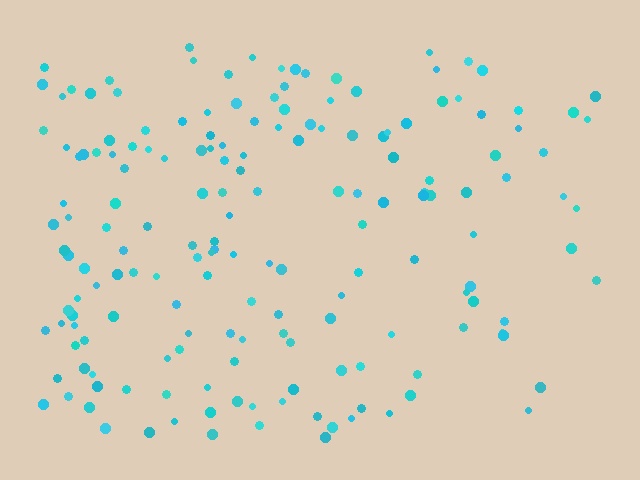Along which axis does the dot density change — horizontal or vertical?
Horizontal.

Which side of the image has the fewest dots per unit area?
The right.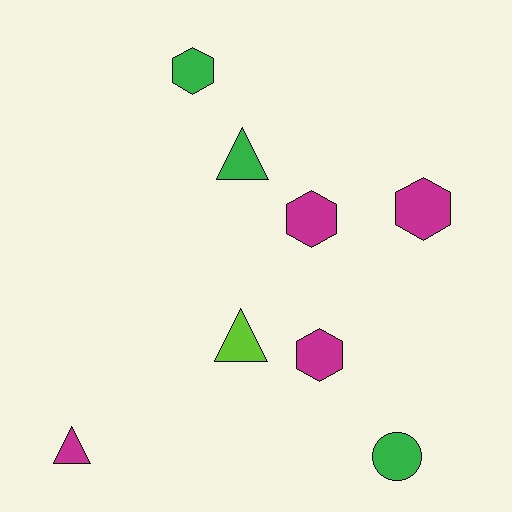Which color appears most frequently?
Magenta, with 4 objects.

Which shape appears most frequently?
Hexagon, with 4 objects.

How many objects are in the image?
There are 8 objects.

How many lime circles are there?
There are no lime circles.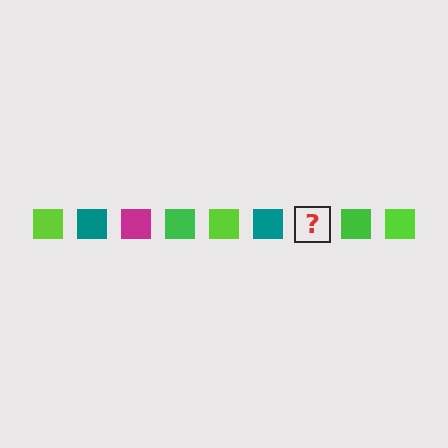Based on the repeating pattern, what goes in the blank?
The blank should be a magenta square.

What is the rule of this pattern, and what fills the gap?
The rule is that the pattern cycles through lime, teal, magenta, green squares. The gap should be filled with a magenta square.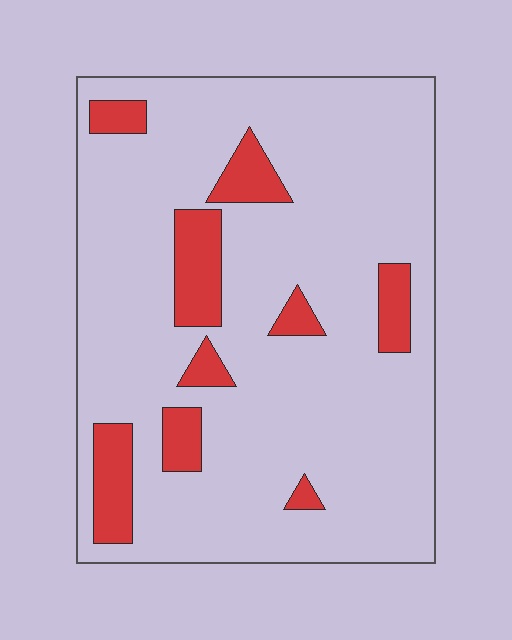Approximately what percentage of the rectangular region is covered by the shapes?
Approximately 15%.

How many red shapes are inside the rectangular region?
9.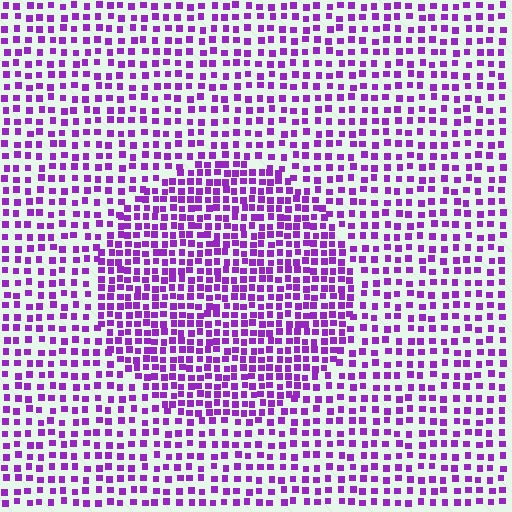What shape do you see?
I see a circle.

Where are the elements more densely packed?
The elements are more densely packed inside the circle boundary.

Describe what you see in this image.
The image contains small purple elements arranged at two different densities. A circle-shaped region is visible where the elements are more densely packed than the surrounding area.